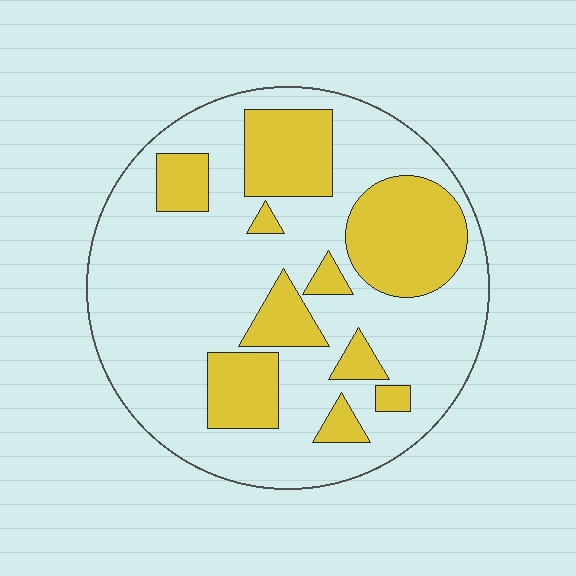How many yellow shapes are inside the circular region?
10.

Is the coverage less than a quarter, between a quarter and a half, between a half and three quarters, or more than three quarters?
Between a quarter and a half.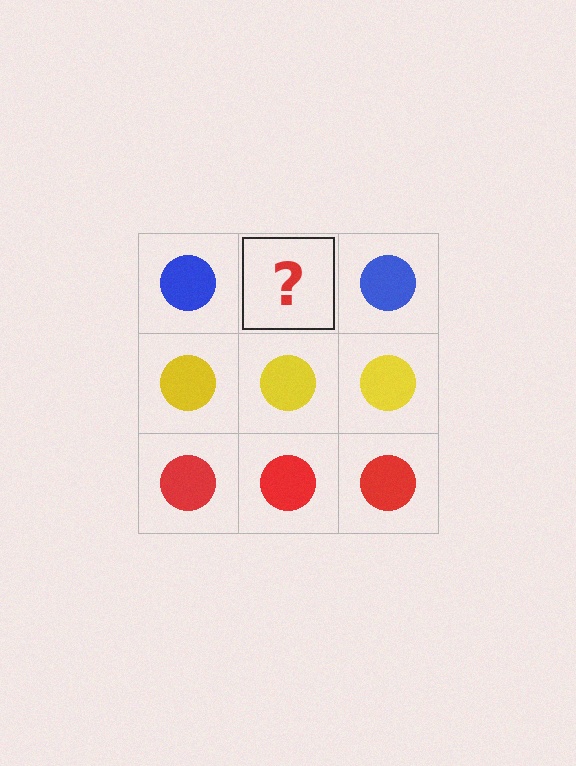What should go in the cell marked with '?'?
The missing cell should contain a blue circle.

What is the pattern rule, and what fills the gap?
The rule is that each row has a consistent color. The gap should be filled with a blue circle.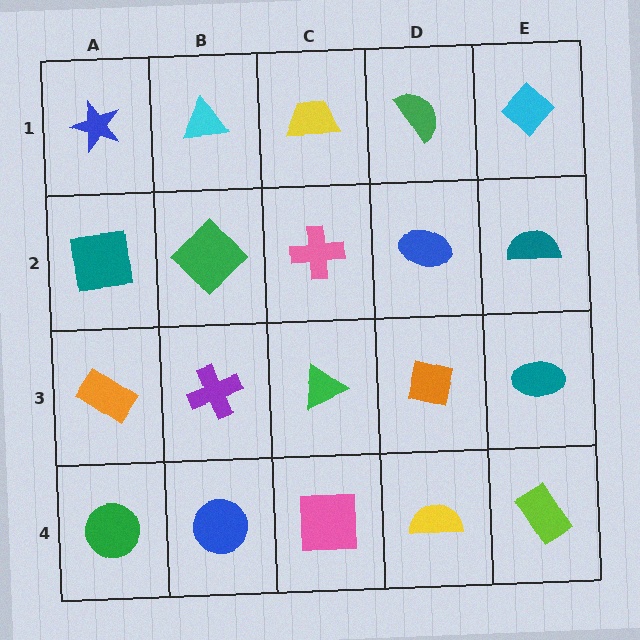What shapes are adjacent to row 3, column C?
A pink cross (row 2, column C), a pink square (row 4, column C), a purple cross (row 3, column B), an orange square (row 3, column D).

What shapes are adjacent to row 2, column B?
A cyan triangle (row 1, column B), a purple cross (row 3, column B), a teal square (row 2, column A), a pink cross (row 2, column C).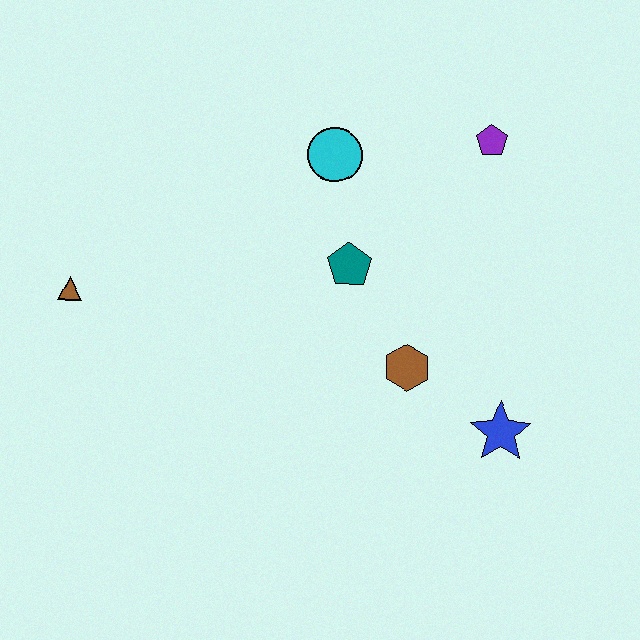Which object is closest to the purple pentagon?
The cyan circle is closest to the purple pentagon.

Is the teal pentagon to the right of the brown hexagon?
No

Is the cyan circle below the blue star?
No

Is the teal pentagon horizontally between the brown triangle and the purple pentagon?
Yes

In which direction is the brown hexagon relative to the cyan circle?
The brown hexagon is below the cyan circle.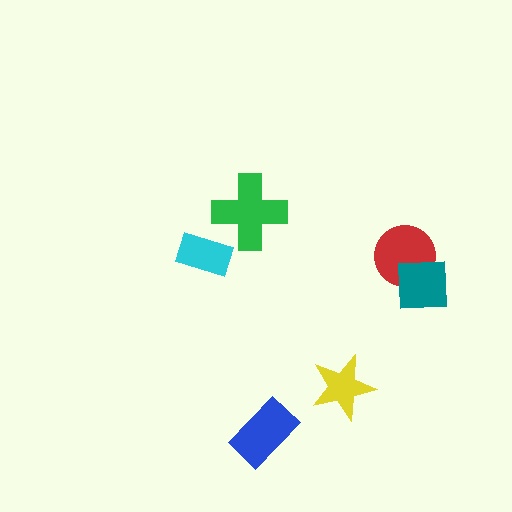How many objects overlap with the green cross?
0 objects overlap with the green cross.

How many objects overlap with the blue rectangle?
0 objects overlap with the blue rectangle.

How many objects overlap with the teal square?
1 object overlaps with the teal square.